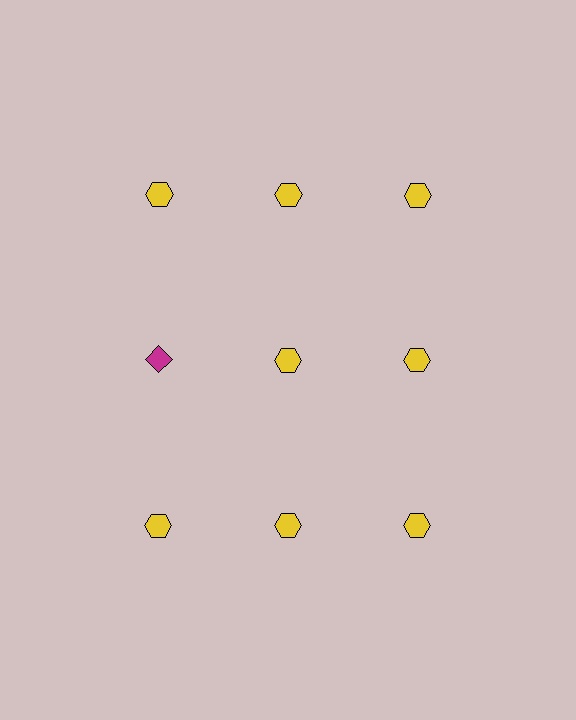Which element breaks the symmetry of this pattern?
The magenta diamond in the second row, leftmost column breaks the symmetry. All other shapes are yellow hexagons.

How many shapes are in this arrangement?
There are 9 shapes arranged in a grid pattern.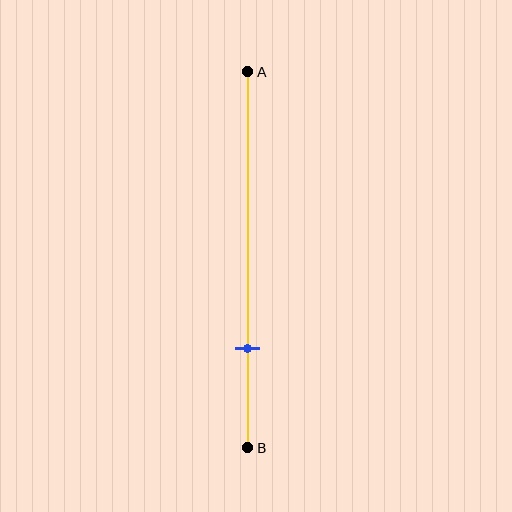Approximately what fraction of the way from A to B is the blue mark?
The blue mark is approximately 75% of the way from A to B.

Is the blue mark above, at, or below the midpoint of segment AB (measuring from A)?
The blue mark is below the midpoint of segment AB.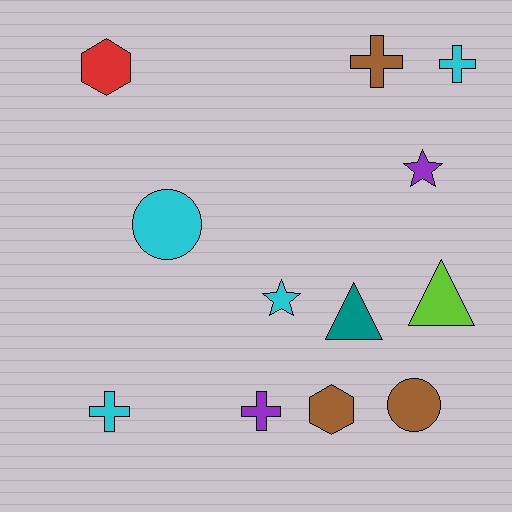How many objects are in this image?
There are 12 objects.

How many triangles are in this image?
There are 2 triangles.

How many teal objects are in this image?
There is 1 teal object.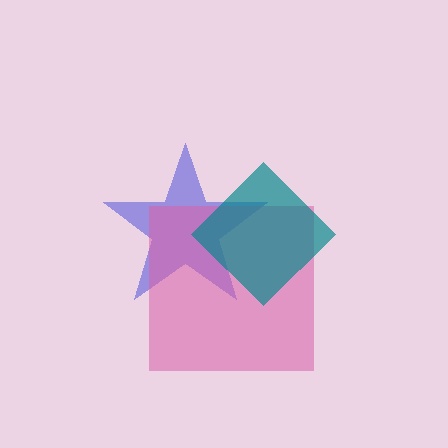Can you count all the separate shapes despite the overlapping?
Yes, there are 3 separate shapes.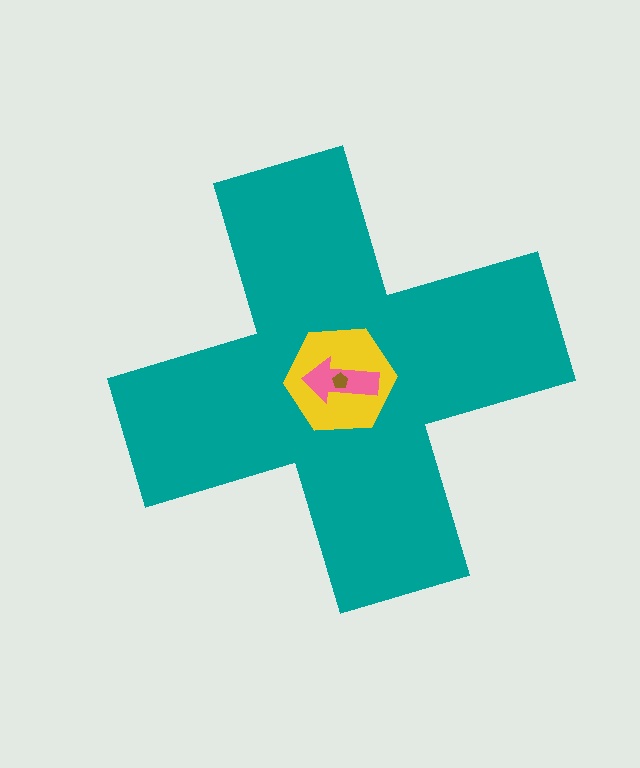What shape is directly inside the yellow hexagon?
The pink arrow.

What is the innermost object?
The brown pentagon.